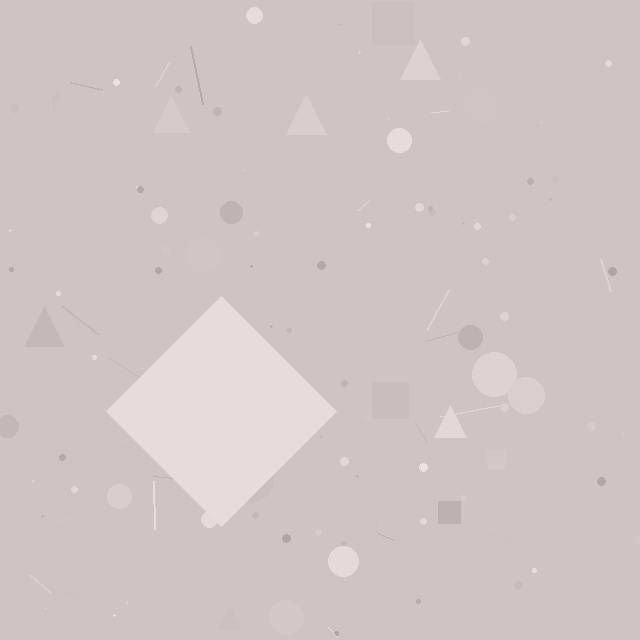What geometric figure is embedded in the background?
A diamond is embedded in the background.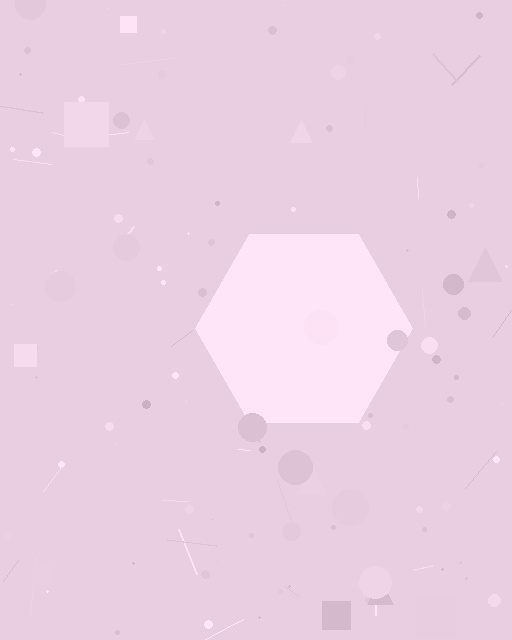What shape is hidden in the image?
A hexagon is hidden in the image.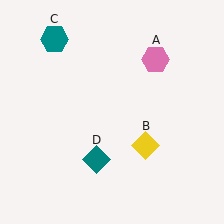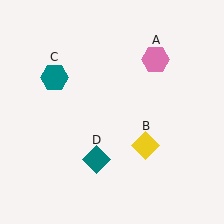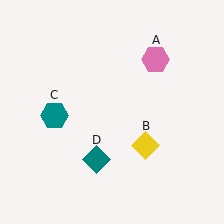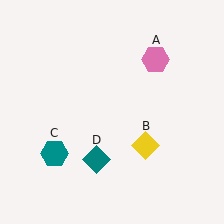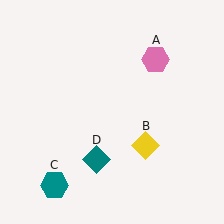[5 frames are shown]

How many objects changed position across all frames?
1 object changed position: teal hexagon (object C).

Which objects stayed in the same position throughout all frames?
Pink hexagon (object A) and yellow diamond (object B) and teal diamond (object D) remained stationary.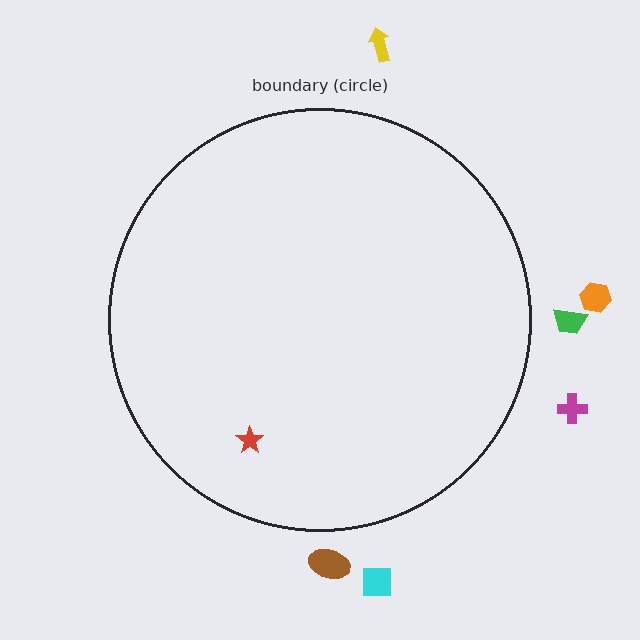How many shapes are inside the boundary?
1 inside, 6 outside.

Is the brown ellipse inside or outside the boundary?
Outside.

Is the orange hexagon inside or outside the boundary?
Outside.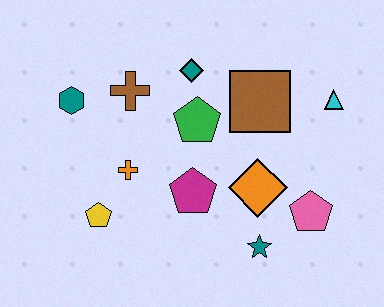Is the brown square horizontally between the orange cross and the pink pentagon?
Yes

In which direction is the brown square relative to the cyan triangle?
The brown square is to the left of the cyan triangle.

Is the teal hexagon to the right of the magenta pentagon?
No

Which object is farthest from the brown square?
The yellow pentagon is farthest from the brown square.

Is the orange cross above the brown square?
No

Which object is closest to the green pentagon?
The teal diamond is closest to the green pentagon.